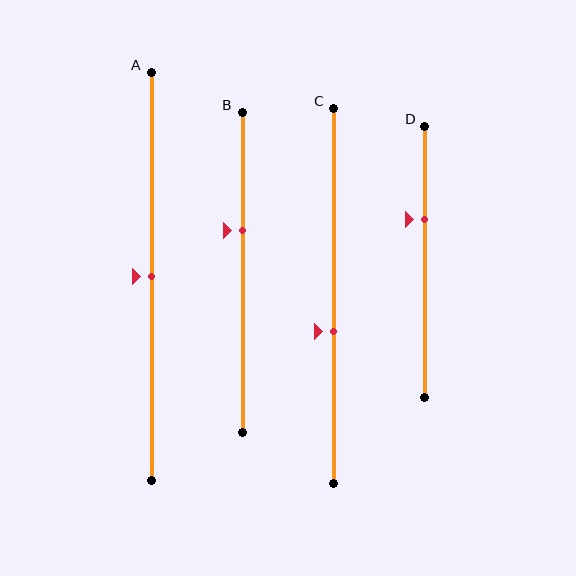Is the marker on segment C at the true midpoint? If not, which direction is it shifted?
No, the marker on segment C is shifted downward by about 9% of the segment length.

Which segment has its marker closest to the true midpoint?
Segment A has its marker closest to the true midpoint.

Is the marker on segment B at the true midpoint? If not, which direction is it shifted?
No, the marker on segment B is shifted upward by about 13% of the segment length.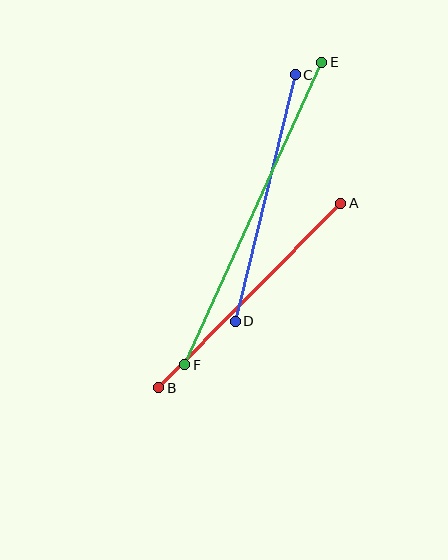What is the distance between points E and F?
The distance is approximately 332 pixels.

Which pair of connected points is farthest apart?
Points E and F are farthest apart.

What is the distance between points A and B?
The distance is approximately 259 pixels.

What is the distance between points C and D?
The distance is approximately 253 pixels.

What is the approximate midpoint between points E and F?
The midpoint is at approximately (253, 213) pixels.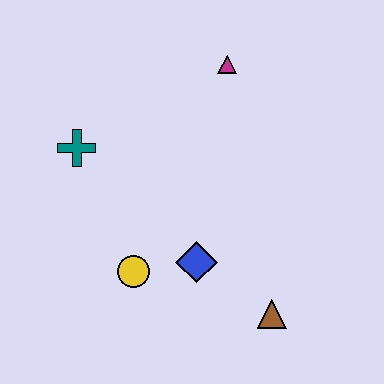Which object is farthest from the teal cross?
The brown triangle is farthest from the teal cross.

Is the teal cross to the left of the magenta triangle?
Yes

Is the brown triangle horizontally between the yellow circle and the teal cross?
No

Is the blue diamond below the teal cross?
Yes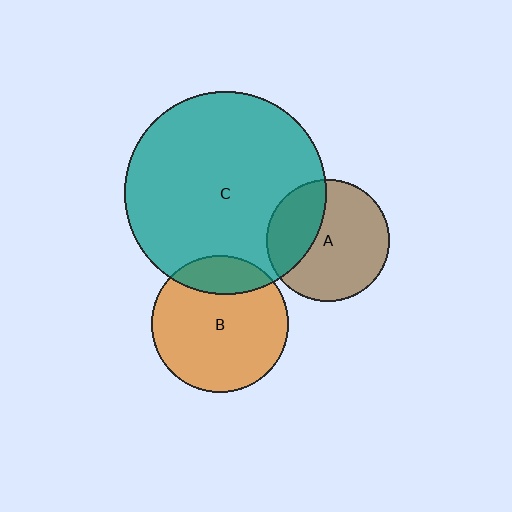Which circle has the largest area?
Circle C (teal).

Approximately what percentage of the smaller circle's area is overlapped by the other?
Approximately 20%.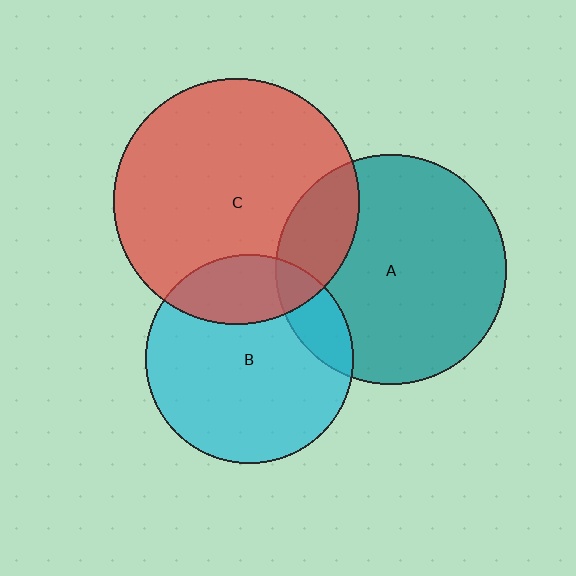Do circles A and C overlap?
Yes.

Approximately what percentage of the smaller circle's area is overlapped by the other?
Approximately 20%.